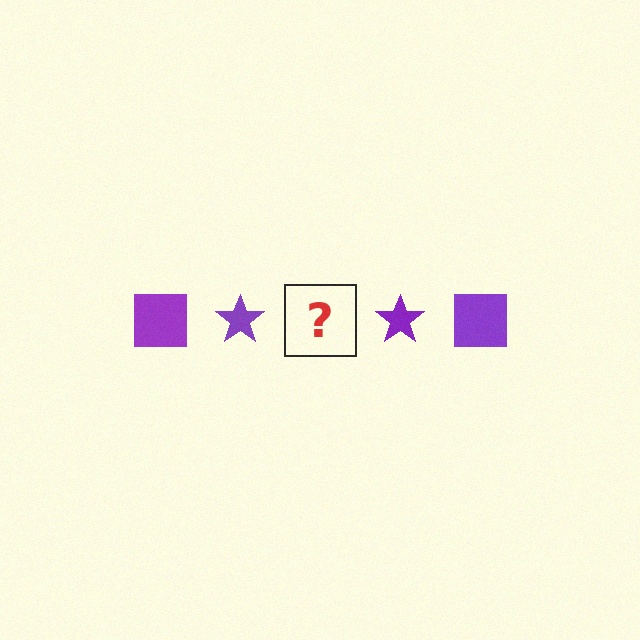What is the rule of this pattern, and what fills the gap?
The rule is that the pattern cycles through square, star shapes in purple. The gap should be filled with a purple square.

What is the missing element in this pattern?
The missing element is a purple square.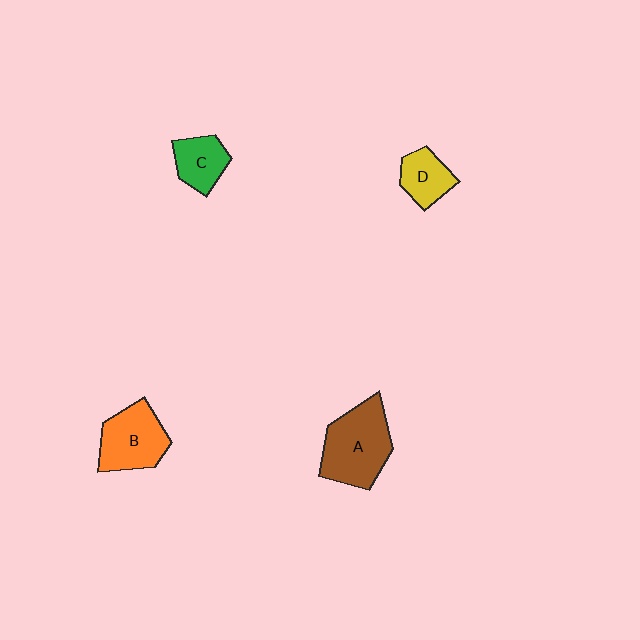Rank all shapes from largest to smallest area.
From largest to smallest: A (brown), B (orange), C (green), D (yellow).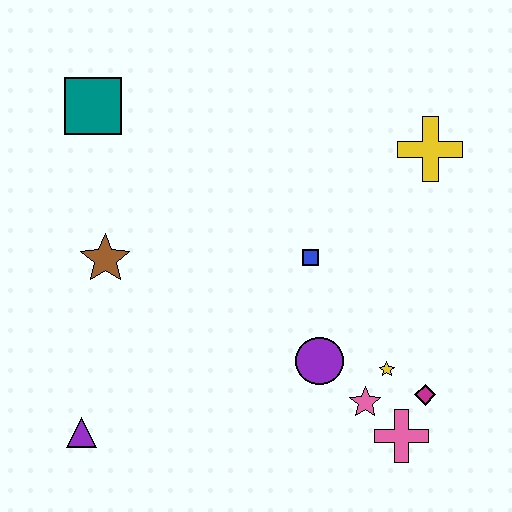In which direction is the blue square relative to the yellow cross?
The blue square is to the left of the yellow cross.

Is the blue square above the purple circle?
Yes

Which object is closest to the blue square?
The purple circle is closest to the blue square.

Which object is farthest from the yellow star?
The teal square is farthest from the yellow star.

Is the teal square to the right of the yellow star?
No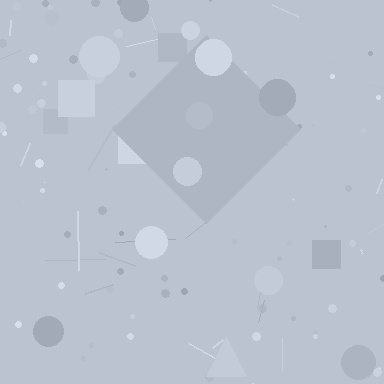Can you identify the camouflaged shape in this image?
The camouflaged shape is a diamond.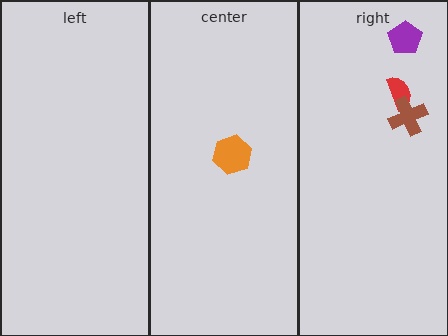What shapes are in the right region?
The red semicircle, the brown cross, the purple pentagon.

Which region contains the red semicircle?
The right region.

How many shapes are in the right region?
3.